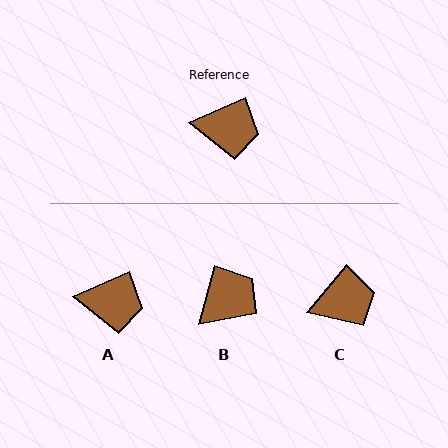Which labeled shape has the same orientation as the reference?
A.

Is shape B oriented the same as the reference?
No, it is off by about 51 degrees.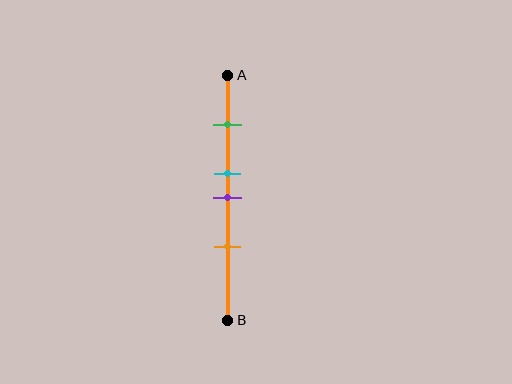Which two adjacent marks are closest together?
The cyan and purple marks are the closest adjacent pair.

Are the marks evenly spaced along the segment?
No, the marks are not evenly spaced.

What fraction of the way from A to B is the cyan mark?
The cyan mark is approximately 40% (0.4) of the way from A to B.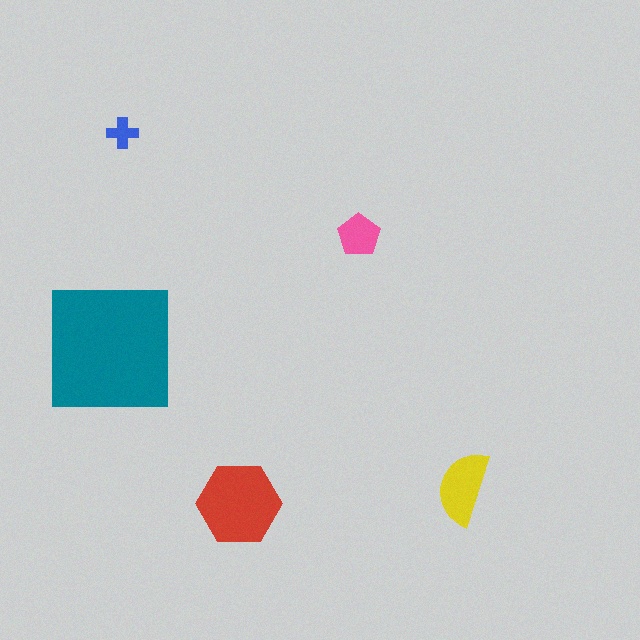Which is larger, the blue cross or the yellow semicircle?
The yellow semicircle.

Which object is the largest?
The teal square.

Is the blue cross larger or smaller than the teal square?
Smaller.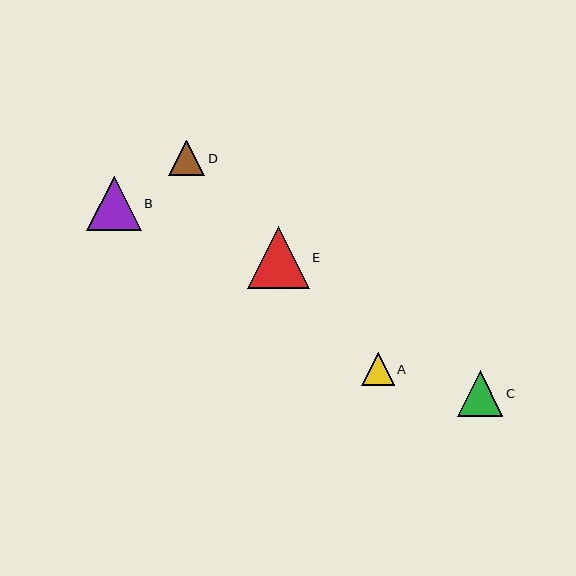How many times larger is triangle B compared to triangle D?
Triangle B is approximately 1.5 times the size of triangle D.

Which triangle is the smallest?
Triangle A is the smallest with a size of approximately 32 pixels.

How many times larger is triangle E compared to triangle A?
Triangle E is approximately 1.9 times the size of triangle A.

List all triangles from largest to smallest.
From largest to smallest: E, B, C, D, A.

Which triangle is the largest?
Triangle E is the largest with a size of approximately 62 pixels.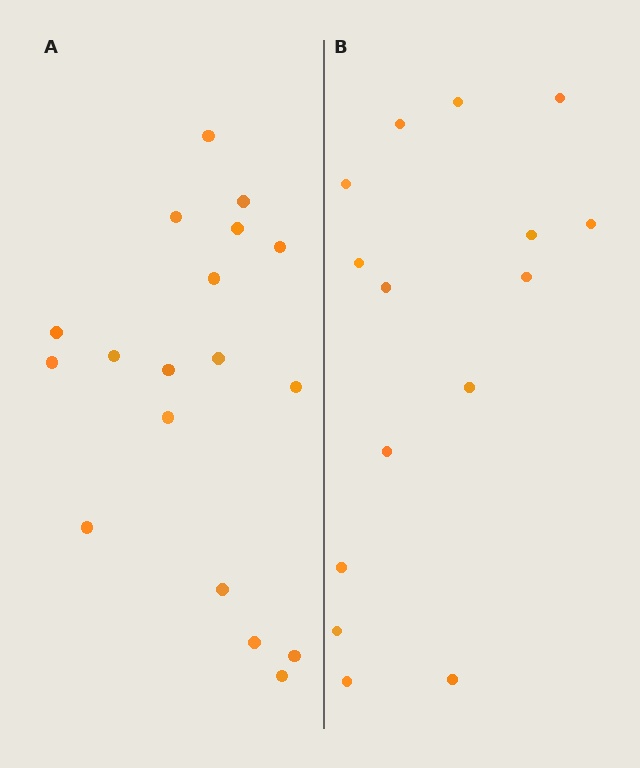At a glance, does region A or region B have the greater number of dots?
Region A (the left region) has more dots.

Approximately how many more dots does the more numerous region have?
Region A has just a few more — roughly 2 or 3 more dots than region B.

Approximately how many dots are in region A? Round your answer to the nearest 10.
About 20 dots. (The exact count is 18, which rounds to 20.)